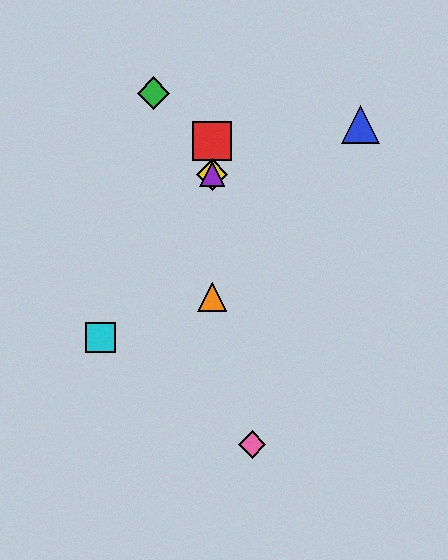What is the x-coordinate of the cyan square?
The cyan square is at x≈100.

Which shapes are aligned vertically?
The red square, the yellow diamond, the purple triangle, the orange triangle are aligned vertically.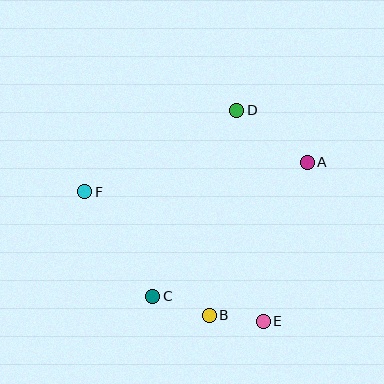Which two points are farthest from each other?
Points A and F are farthest from each other.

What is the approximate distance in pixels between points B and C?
The distance between B and C is approximately 59 pixels.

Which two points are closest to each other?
Points B and E are closest to each other.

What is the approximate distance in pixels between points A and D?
The distance between A and D is approximately 88 pixels.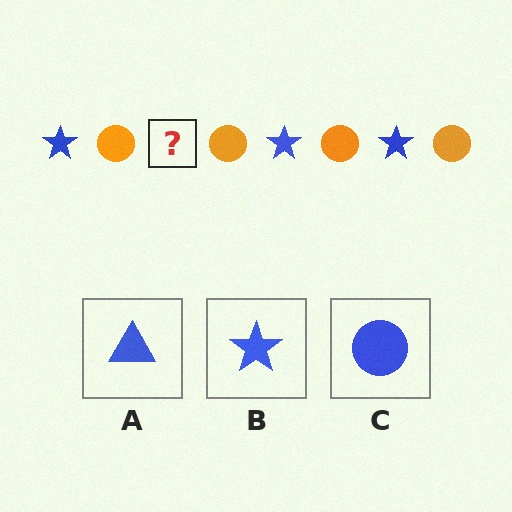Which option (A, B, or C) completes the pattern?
B.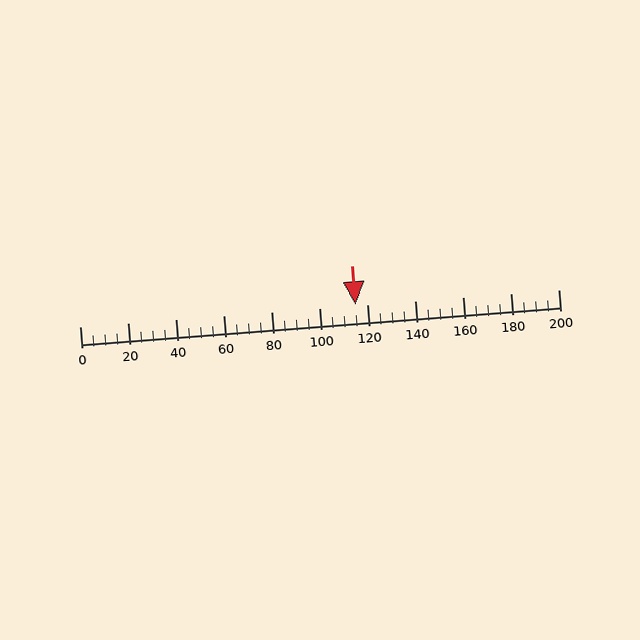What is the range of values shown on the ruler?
The ruler shows values from 0 to 200.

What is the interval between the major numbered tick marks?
The major tick marks are spaced 20 units apart.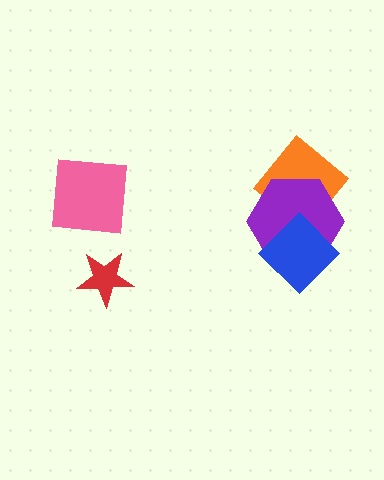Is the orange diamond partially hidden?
Yes, it is partially covered by another shape.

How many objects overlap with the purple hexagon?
2 objects overlap with the purple hexagon.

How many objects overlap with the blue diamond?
1 object overlaps with the blue diamond.